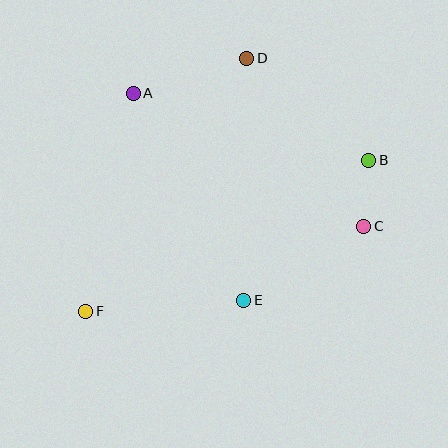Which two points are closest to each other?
Points B and C are closest to each other.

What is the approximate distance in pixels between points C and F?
The distance between C and F is approximately 291 pixels.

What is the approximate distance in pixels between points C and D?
The distance between C and D is approximately 205 pixels.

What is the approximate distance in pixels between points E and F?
The distance between E and F is approximately 158 pixels.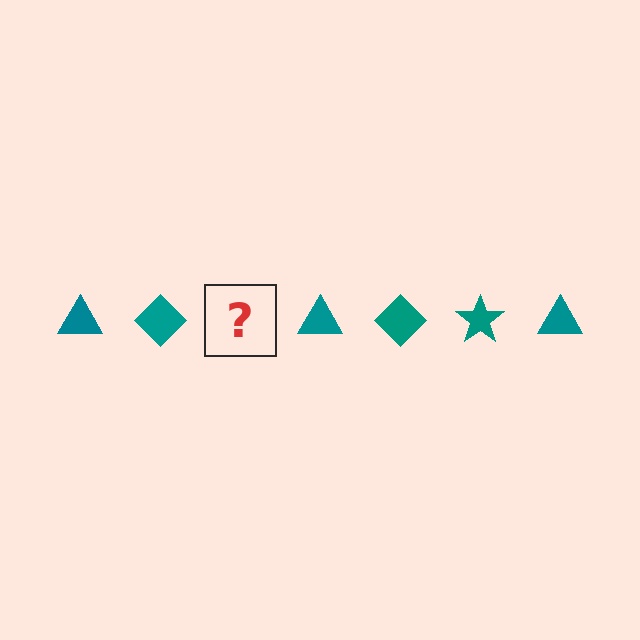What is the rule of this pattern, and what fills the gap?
The rule is that the pattern cycles through triangle, diamond, star shapes in teal. The gap should be filled with a teal star.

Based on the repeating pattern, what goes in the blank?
The blank should be a teal star.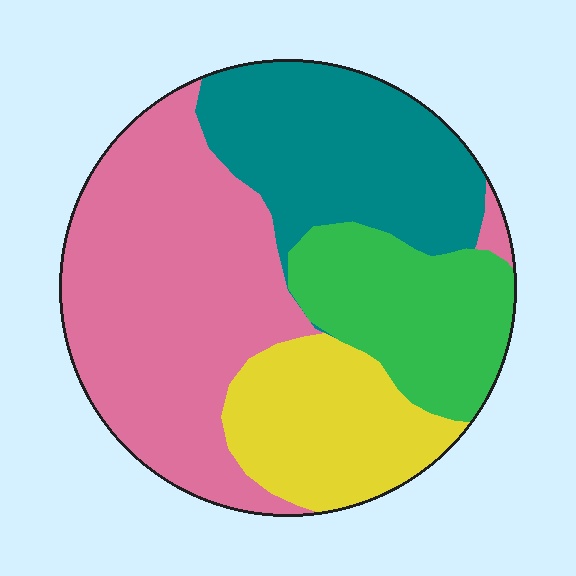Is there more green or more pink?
Pink.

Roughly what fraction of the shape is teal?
Teal takes up about one quarter (1/4) of the shape.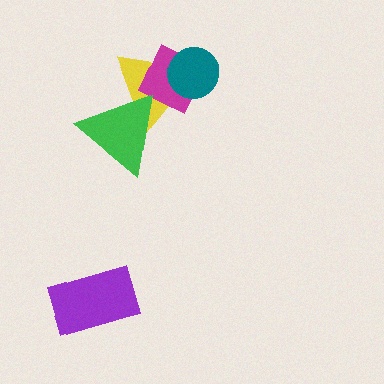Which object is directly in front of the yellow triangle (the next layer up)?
The magenta square is directly in front of the yellow triangle.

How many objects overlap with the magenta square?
2 objects overlap with the magenta square.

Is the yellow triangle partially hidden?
Yes, it is partially covered by another shape.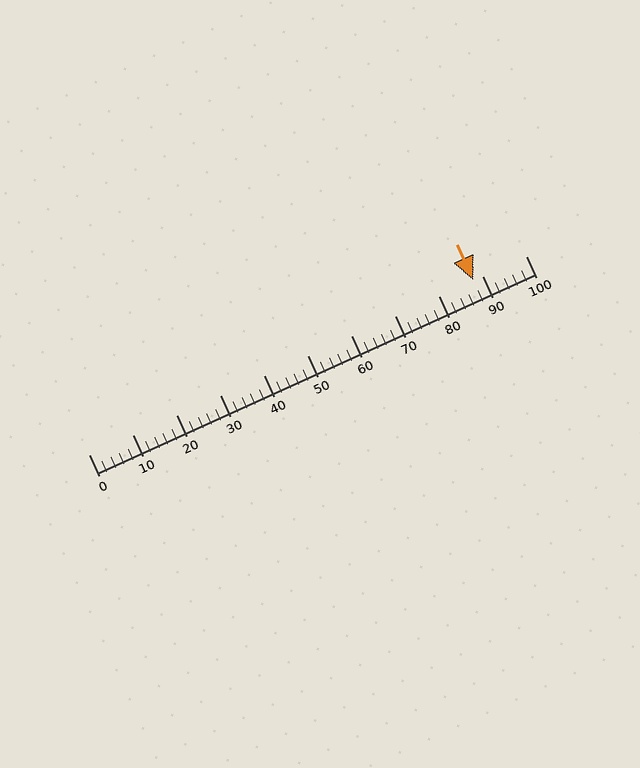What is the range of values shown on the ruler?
The ruler shows values from 0 to 100.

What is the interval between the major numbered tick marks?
The major tick marks are spaced 10 units apart.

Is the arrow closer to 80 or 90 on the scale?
The arrow is closer to 90.